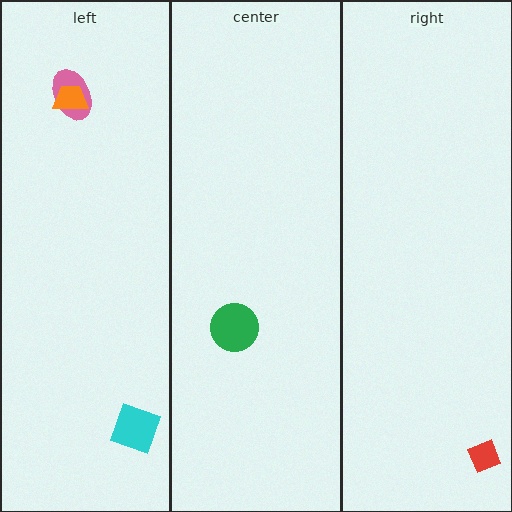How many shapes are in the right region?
1.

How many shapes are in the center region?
1.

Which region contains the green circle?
The center region.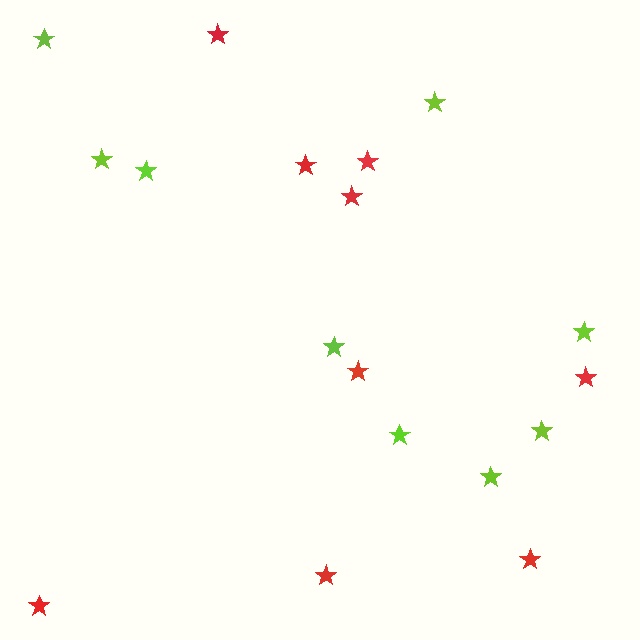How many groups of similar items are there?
There are 2 groups: one group of red stars (9) and one group of lime stars (9).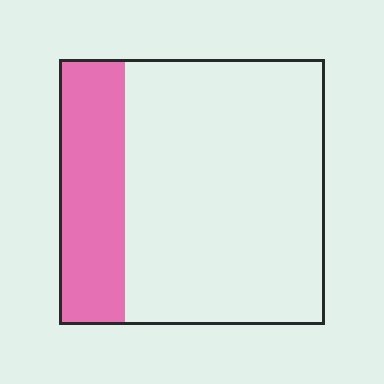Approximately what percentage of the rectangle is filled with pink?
Approximately 25%.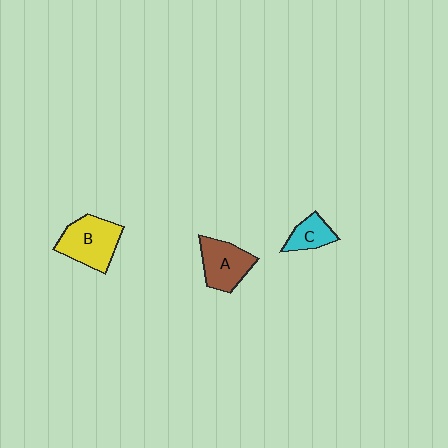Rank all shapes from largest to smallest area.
From largest to smallest: B (yellow), A (brown), C (cyan).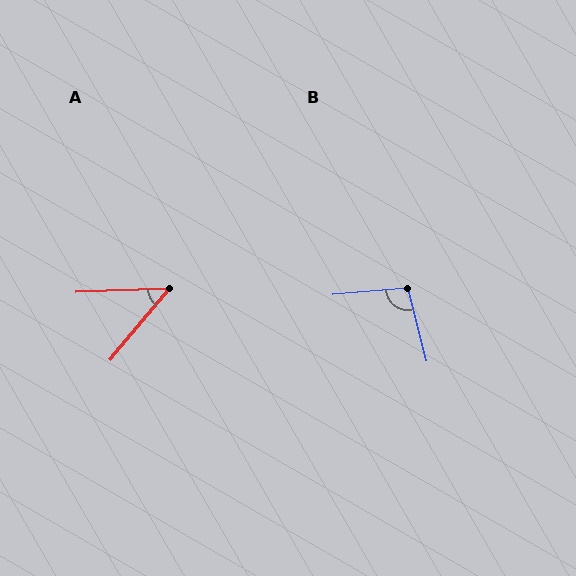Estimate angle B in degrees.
Approximately 100 degrees.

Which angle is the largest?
B, at approximately 100 degrees.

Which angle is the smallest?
A, at approximately 48 degrees.